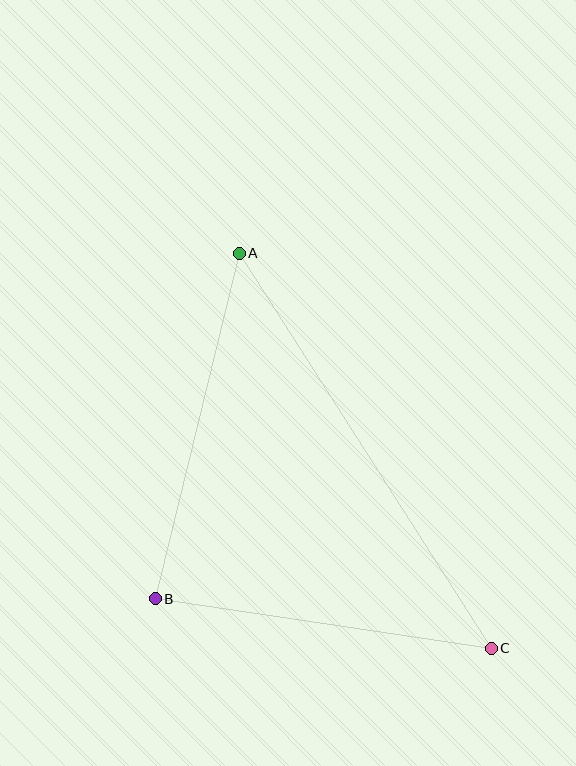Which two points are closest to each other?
Points B and C are closest to each other.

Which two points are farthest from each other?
Points A and C are farthest from each other.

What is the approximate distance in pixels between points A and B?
The distance between A and B is approximately 355 pixels.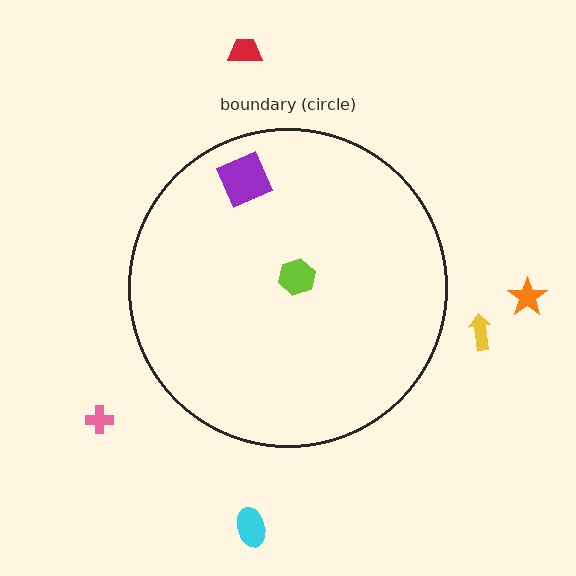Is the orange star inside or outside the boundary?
Outside.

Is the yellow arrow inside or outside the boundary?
Outside.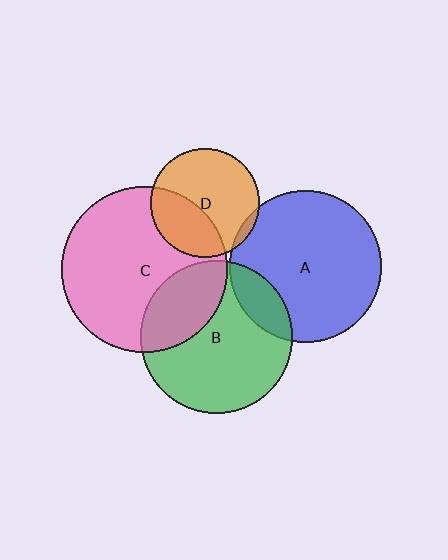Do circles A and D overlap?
Yes.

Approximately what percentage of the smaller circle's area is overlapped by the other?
Approximately 5%.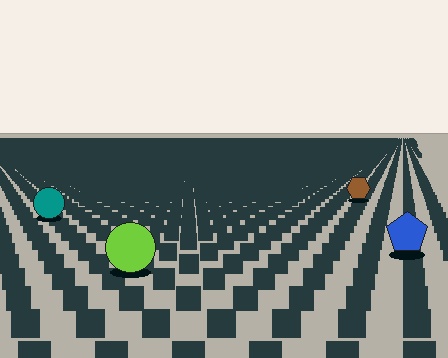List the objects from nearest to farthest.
From nearest to farthest: the lime circle, the blue pentagon, the teal circle, the brown hexagon.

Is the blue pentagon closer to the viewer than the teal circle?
Yes. The blue pentagon is closer — you can tell from the texture gradient: the ground texture is coarser near it.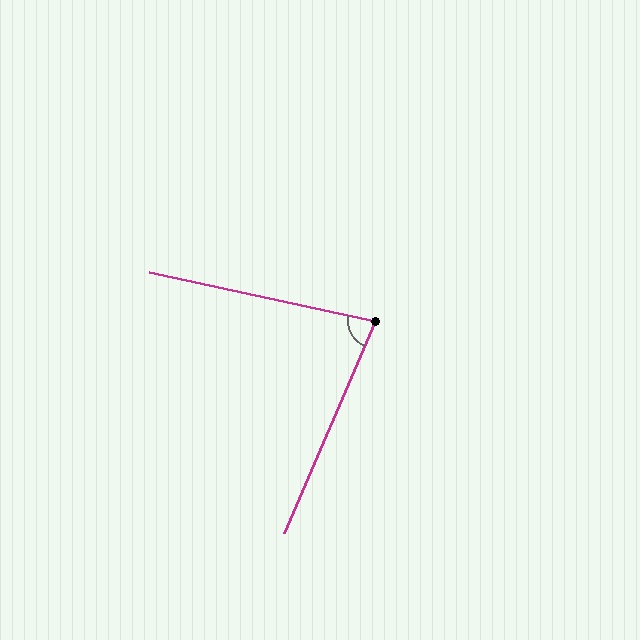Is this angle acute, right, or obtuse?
It is acute.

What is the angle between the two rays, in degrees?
Approximately 79 degrees.